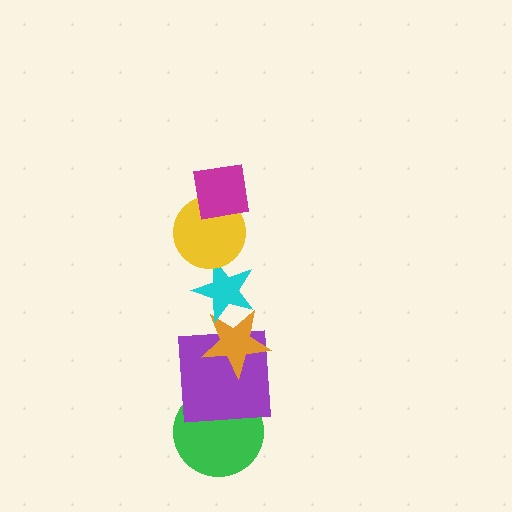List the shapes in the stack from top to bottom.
From top to bottom: the magenta square, the yellow circle, the cyan star, the orange star, the purple square, the green circle.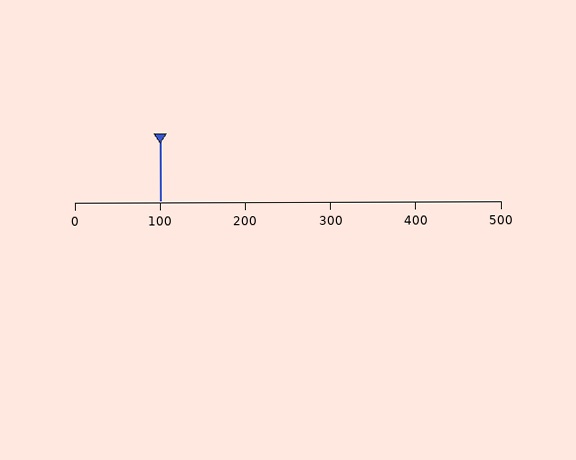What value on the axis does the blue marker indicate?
The marker indicates approximately 100.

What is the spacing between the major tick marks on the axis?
The major ticks are spaced 100 apart.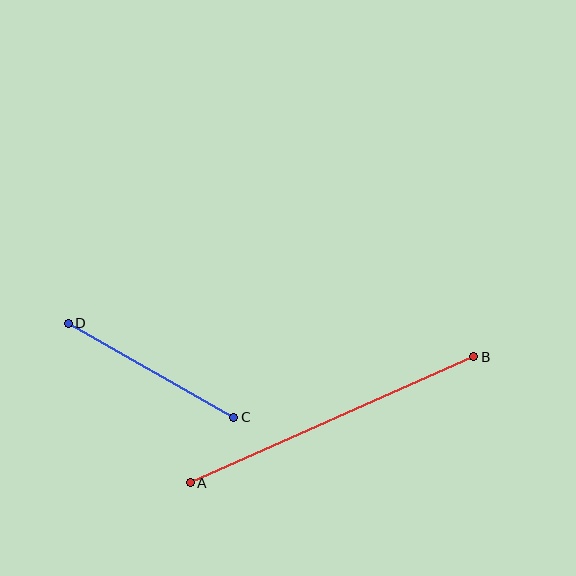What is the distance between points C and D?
The distance is approximately 190 pixels.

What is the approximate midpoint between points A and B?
The midpoint is at approximately (332, 420) pixels.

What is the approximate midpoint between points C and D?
The midpoint is at approximately (151, 370) pixels.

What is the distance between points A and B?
The distance is approximately 310 pixels.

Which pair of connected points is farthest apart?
Points A and B are farthest apart.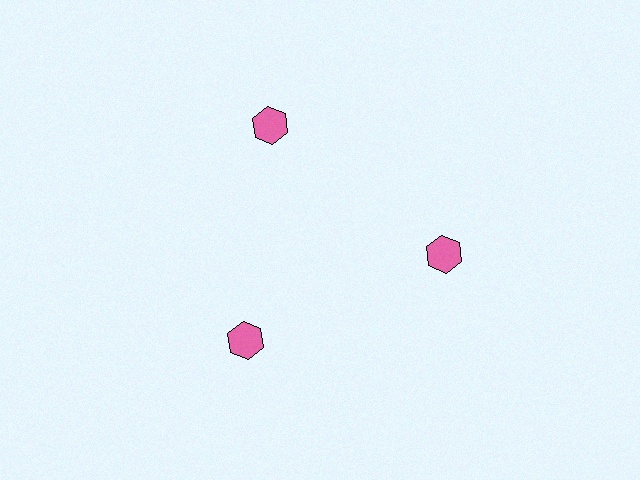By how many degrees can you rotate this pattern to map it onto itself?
The pattern maps onto itself every 120 degrees of rotation.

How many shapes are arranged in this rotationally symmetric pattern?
There are 3 shapes, arranged in 3 groups of 1.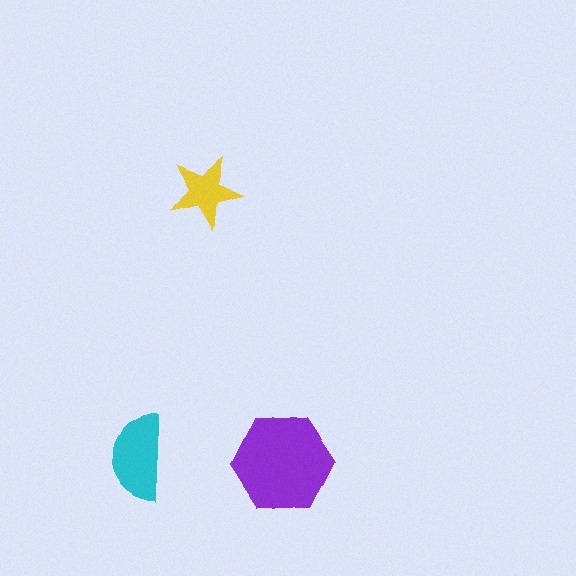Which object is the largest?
The purple hexagon.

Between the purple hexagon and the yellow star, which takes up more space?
The purple hexagon.